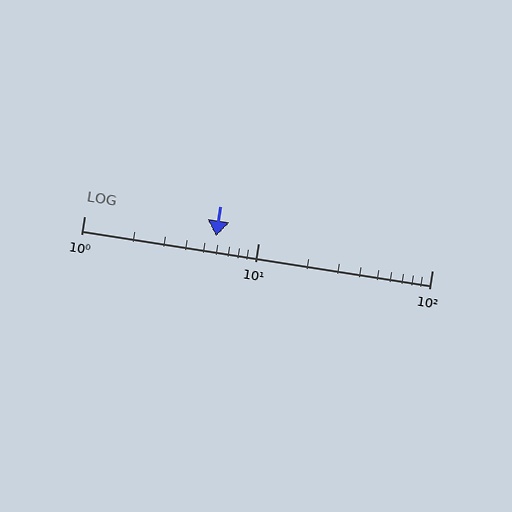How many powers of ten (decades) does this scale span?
The scale spans 2 decades, from 1 to 100.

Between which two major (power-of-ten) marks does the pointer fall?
The pointer is between 1 and 10.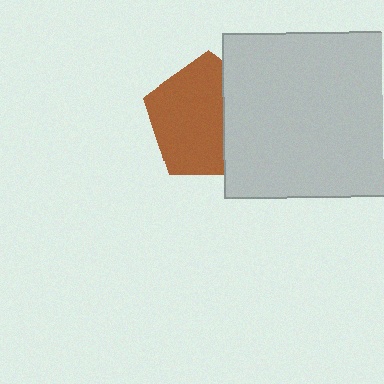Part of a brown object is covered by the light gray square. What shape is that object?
It is a pentagon.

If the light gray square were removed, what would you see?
You would see the complete brown pentagon.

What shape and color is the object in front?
The object in front is a light gray square.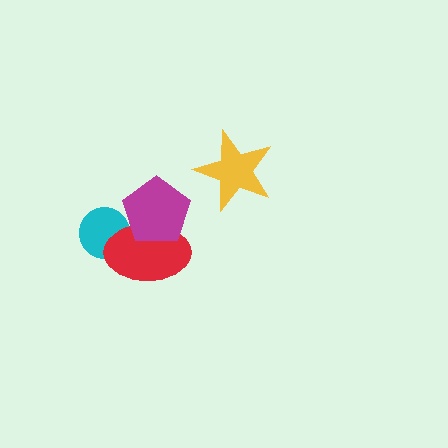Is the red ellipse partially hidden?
Yes, it is partially covered by another shape.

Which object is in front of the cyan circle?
The red ellipse is in front of the cyan circle.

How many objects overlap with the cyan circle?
1 object overlaps with the cyan circle.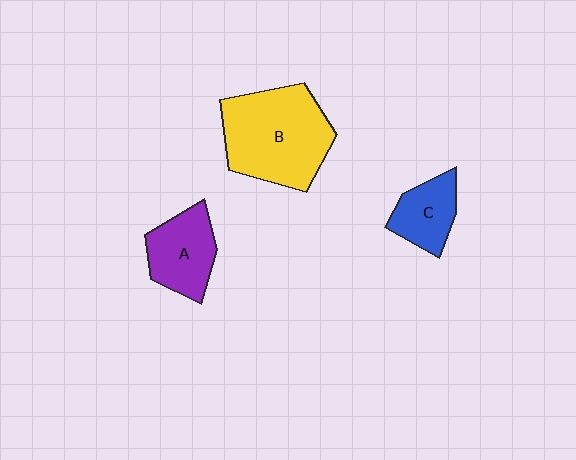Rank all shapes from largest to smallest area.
From largest to smallest: B (yellow), A (purple), C (blue).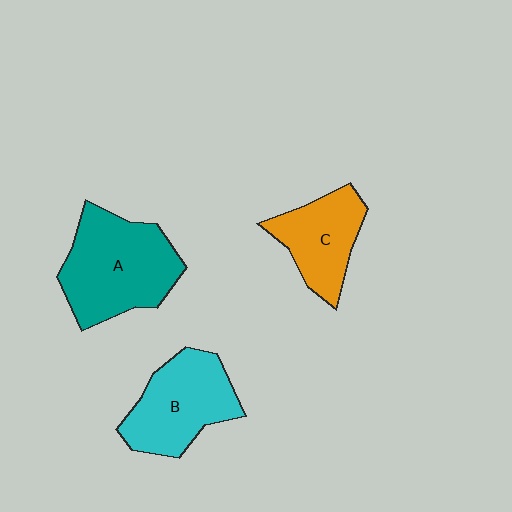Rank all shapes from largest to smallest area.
From largest to smallest: A (teal), B (cyan), C (orange).